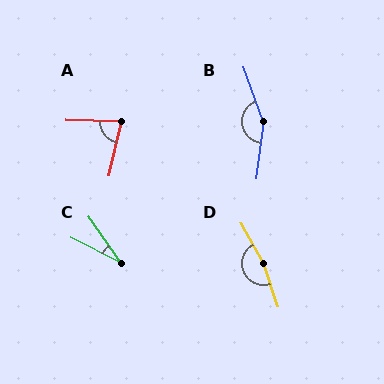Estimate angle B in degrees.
Approximately 153 degrees.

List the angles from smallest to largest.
C (28°), A (78°), B (153°), D (169°).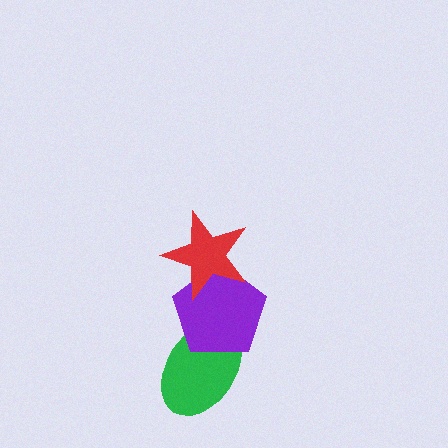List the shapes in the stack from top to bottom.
From top to bottom: the red star, the purple pentagon, the green ellipse.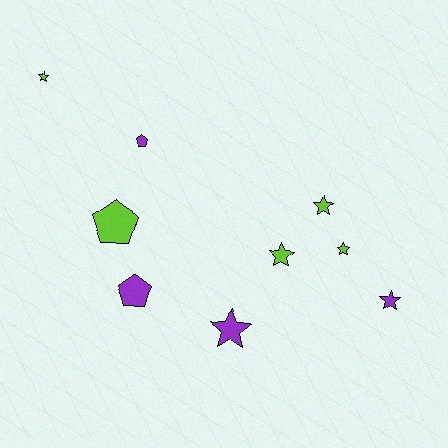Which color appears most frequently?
Lime, with 5 objects.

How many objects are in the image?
There are 9 objects.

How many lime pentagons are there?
There is 1 lime pentagon.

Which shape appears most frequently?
Star, with 6 objects.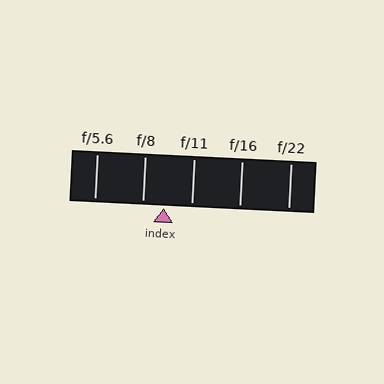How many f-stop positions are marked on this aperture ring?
There are 5 f-stop positions marked.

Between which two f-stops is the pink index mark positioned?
The index mark is between f/8 and f/11.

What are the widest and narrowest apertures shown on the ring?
The widest aperture shown is f/5.6 and the narrowest is f/22.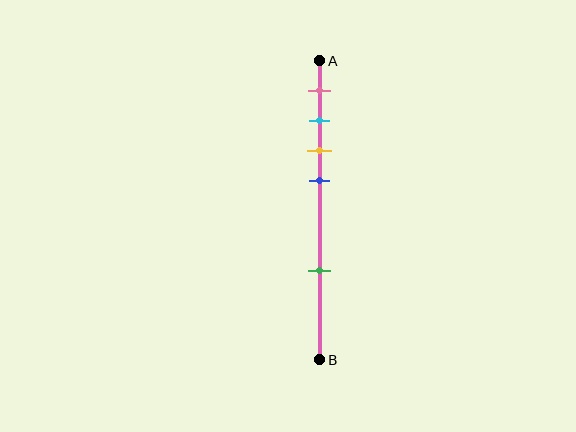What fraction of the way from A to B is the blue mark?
The blue mark is approximately 40% (0.4) of the way from A to B.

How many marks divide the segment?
There are 5 marks dividing the segment.